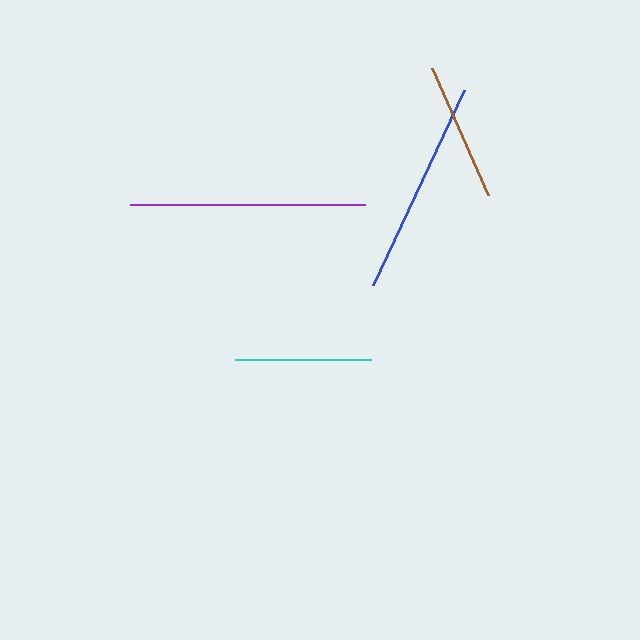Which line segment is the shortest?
The cyan line is the shortest at approximately 136 pixels.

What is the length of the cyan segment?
The cyan segment is approximately 136 pixels long.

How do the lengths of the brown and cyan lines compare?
The brown and cyan lines are approximately the same length.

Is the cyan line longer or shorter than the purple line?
The purple line is longer than the cyan line.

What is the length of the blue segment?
The blue segment is approximately 216 pixels long.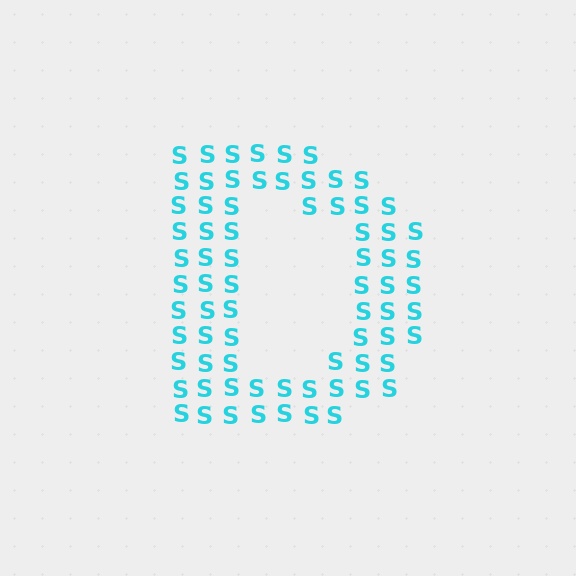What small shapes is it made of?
It is made of small letter S's.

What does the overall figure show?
The overall figure shows the letter D.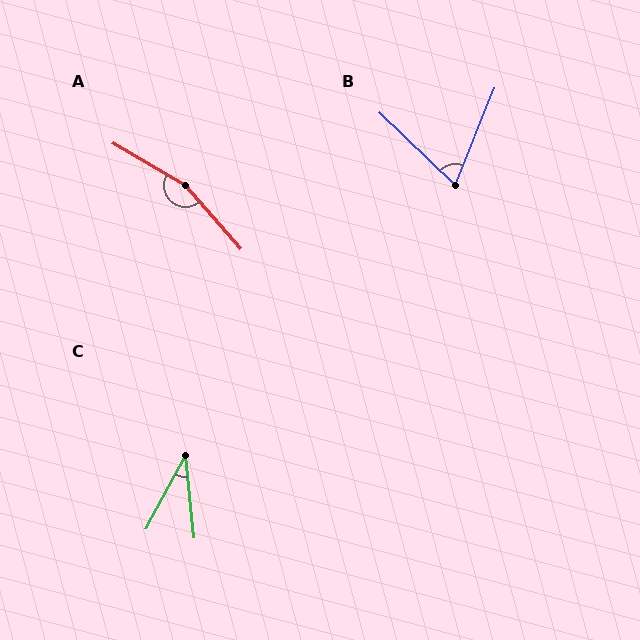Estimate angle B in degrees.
Approximately 68 degrees.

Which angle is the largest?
A, at approximately 162 degrees.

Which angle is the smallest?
C, at approximately 34 degrees.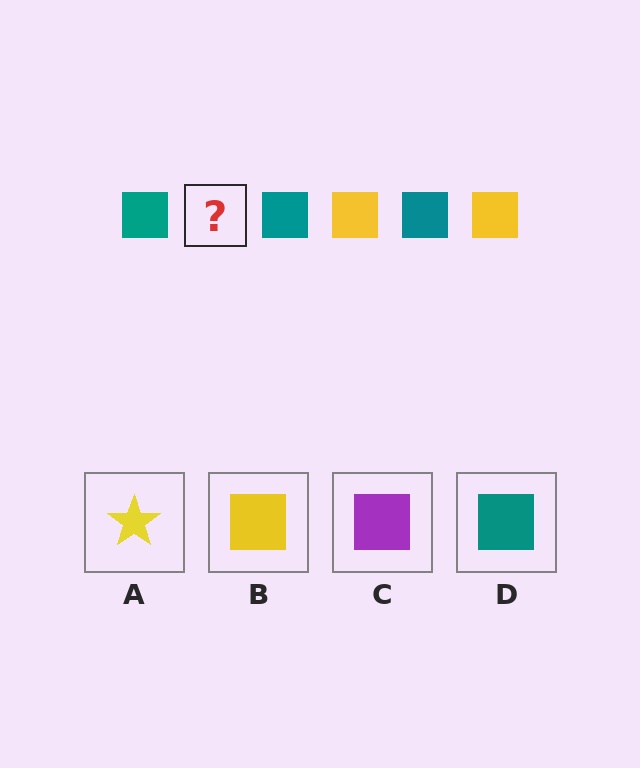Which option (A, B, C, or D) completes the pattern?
B.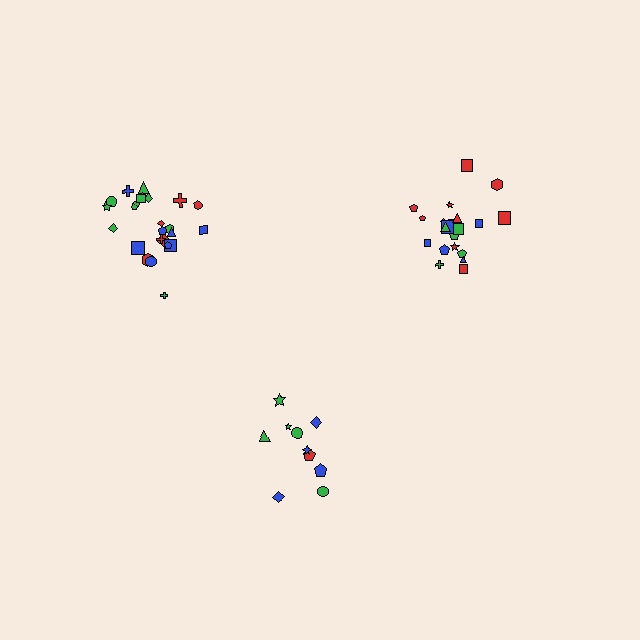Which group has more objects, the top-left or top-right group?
The top-left group.